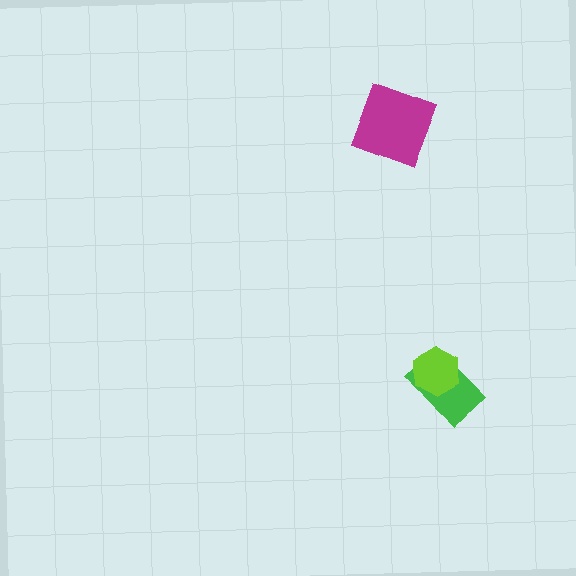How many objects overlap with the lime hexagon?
1 object overlaps with the lime hexagon.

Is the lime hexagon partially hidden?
No, no other shape covers it.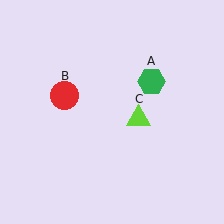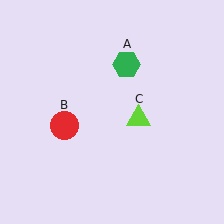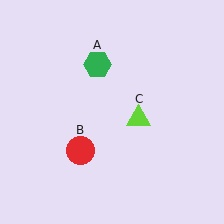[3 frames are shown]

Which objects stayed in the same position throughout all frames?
Lime triangle (object C) remained stationary.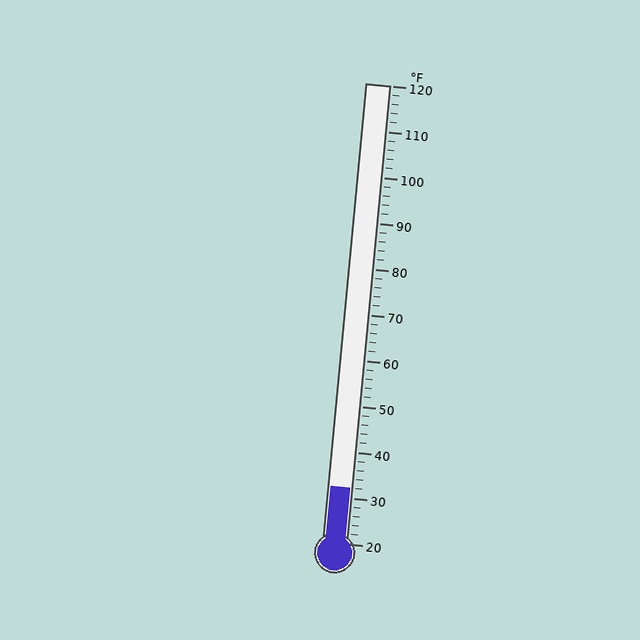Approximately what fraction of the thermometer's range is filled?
The thermometer is filled to approximately 10% of its range.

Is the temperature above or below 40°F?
The temperature is below 40°F.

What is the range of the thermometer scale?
The thermometer scale ranges from 20°F to 120°F.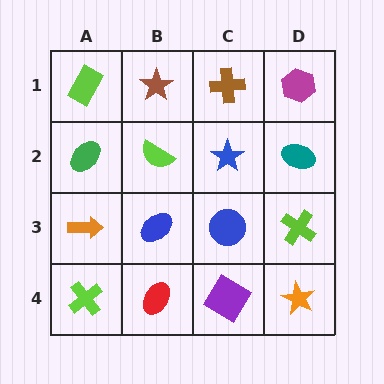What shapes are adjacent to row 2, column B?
A brown star (row 1, column B), a blue ellipse (row 3, column B), a green ellipse (row 2, column A), a blue star (row 2, column C).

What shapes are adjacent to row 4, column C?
A blue circle (row 3, column C), a red ellipse (row 4, column B), an orange star (row 4, column D).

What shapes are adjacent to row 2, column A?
A lime rectangle (row 1, column A), an orange arrow (row 3, column A), a lime semicircle (row 2, column B).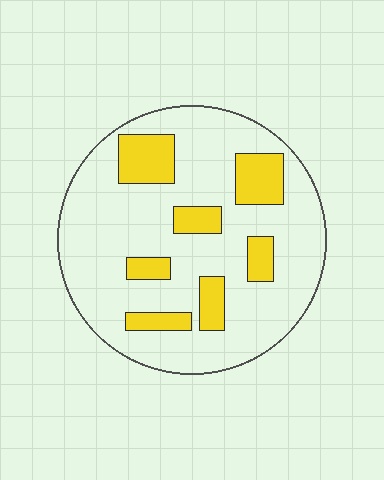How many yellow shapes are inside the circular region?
7.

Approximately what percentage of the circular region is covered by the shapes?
Approximately 20%.